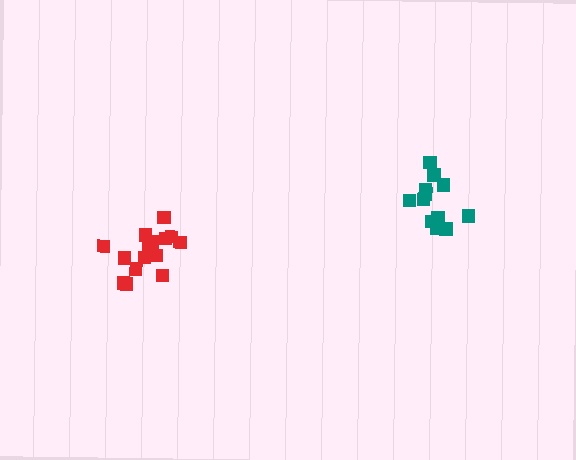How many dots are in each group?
Group 1: 16 dots, Group 2: 12 dots (28 total).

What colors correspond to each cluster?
The clusters are colored: red, teal.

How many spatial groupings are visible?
There are 2 spatial groupings.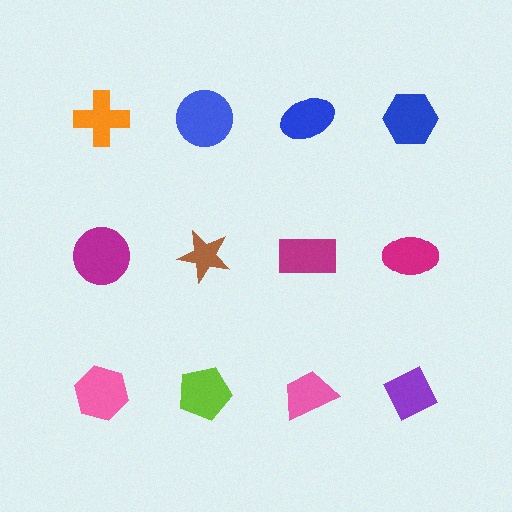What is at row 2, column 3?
A magenta rectangle.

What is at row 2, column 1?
A magenta circle.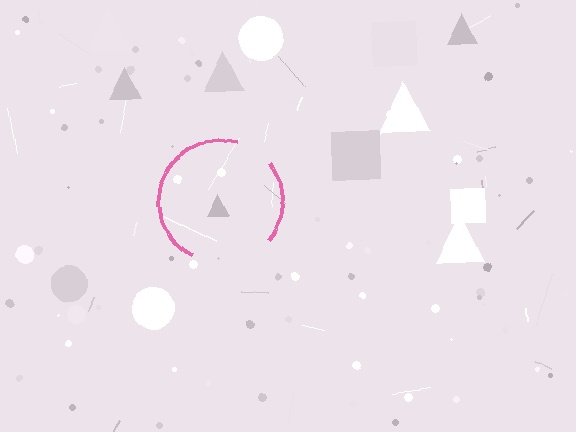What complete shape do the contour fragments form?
The contour fragments form a circle.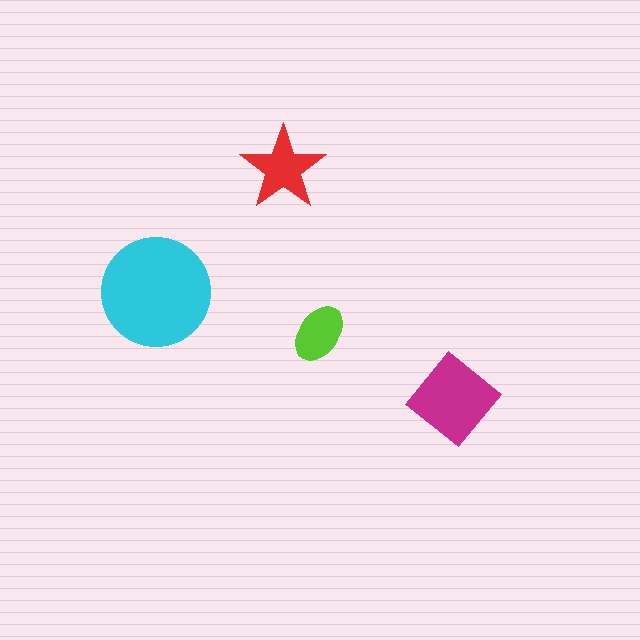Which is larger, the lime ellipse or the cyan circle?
The cyan circle.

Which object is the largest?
The cyan circle.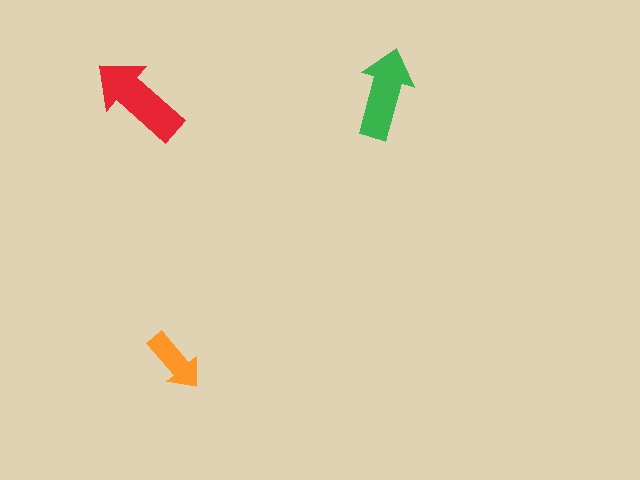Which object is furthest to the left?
The red arrow is leftmost.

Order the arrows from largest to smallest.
the red one, the green one, the orange one.